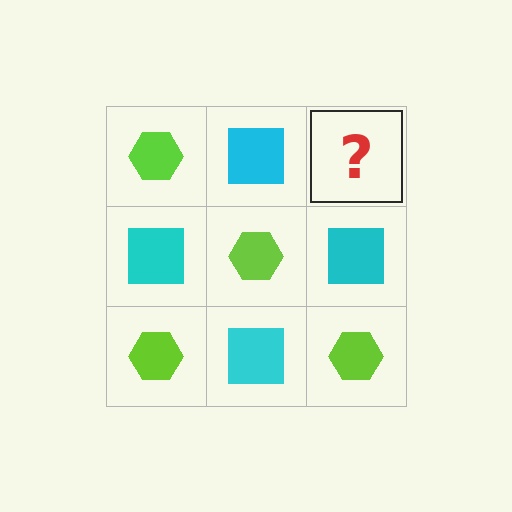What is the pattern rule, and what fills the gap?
The rule is that it alternates lime hexagon and cyan square in a checkerboard pattern. The gap should be filled with a lime hexagon.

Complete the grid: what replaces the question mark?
The question mark should be replaced with a lime hexagon.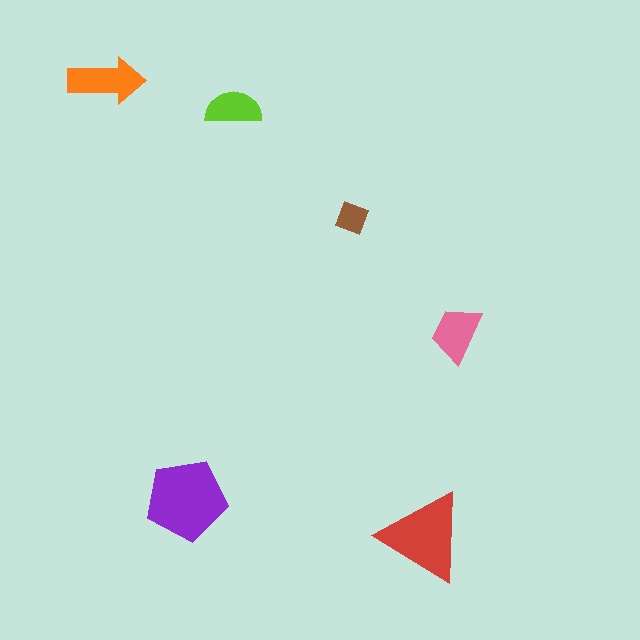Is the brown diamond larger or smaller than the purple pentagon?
Smaller.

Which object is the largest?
The purple pentagon.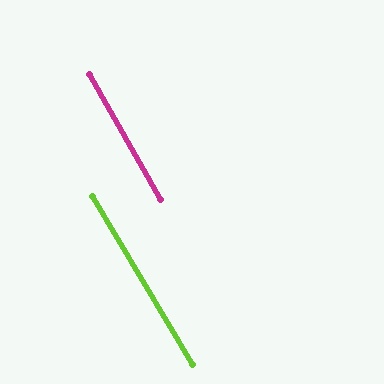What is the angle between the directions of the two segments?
Approximately 1 degree.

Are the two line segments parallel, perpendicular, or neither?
Parallel — their directions differ by only 1.3°.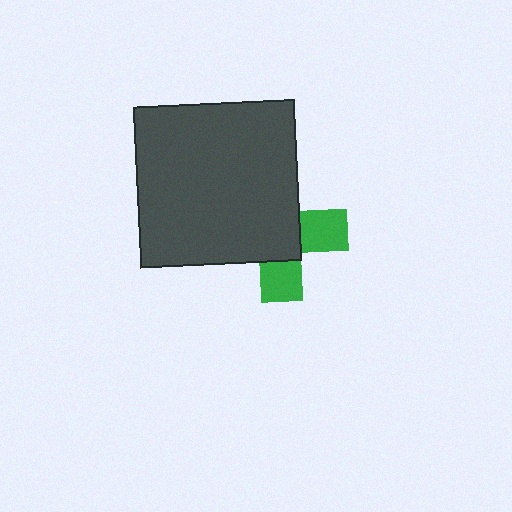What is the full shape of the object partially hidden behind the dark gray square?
The partially hidden object is a green cross.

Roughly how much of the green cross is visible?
A small part of it is visible (roughly 38%).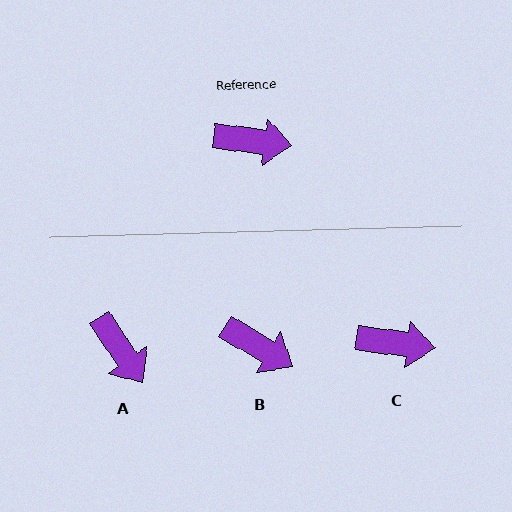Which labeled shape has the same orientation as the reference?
C.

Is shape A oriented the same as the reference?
No, it is off by about 49 degrees.